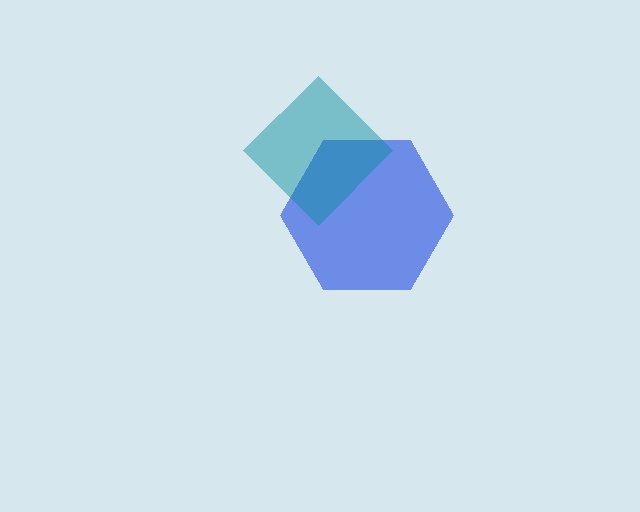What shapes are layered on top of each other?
The layered shapes are: a blue hexagon, a teal diamond.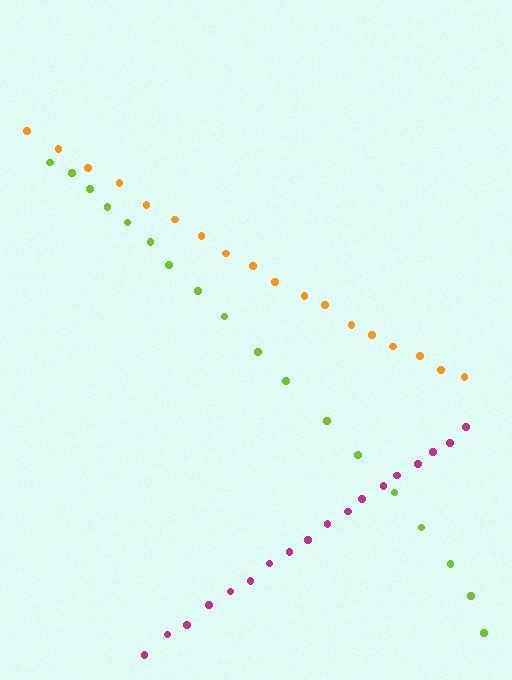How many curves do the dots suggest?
There are 3 distinct paths.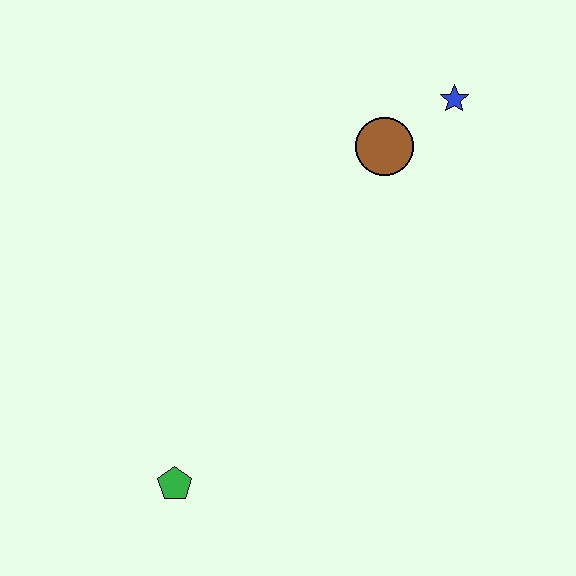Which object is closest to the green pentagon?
The brown circle is closest to the green pentagon.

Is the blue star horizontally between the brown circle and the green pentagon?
No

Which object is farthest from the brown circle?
The green pentagon is farthest from the brown circle.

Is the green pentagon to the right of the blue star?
No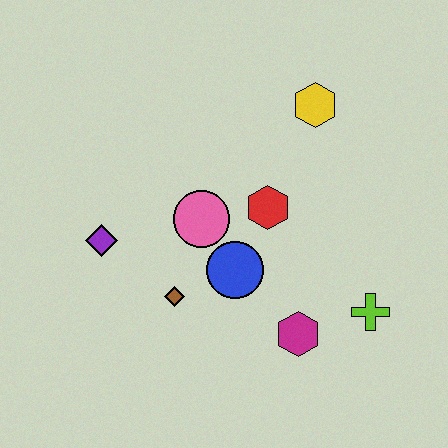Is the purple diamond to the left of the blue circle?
Yes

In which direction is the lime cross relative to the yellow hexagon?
The lime cross is below the yellow hexagon.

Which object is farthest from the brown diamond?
The yellow hexagon is farthest from the brown diamond.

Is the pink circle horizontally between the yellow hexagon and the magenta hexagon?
No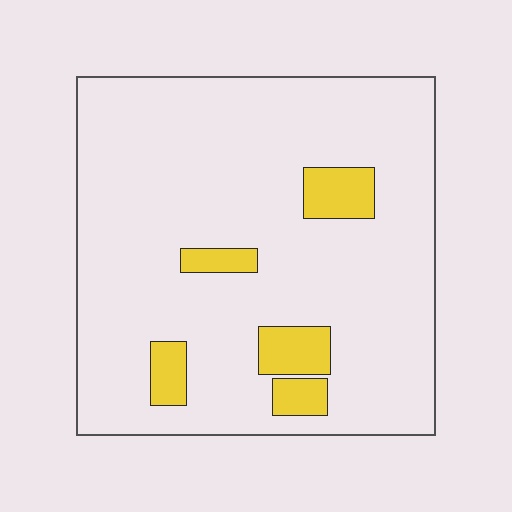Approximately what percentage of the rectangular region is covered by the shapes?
Approximately 10%.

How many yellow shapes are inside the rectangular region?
5.